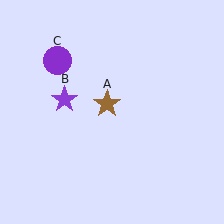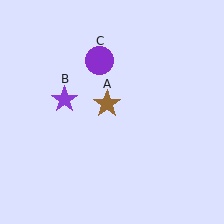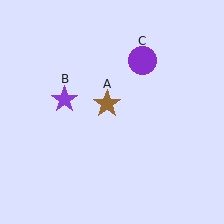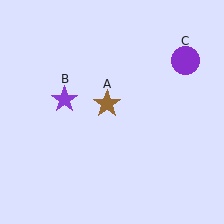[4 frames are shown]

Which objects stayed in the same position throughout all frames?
Brown star (object A) and purple star (object B) remained stationary.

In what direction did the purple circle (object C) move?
The purple circle (object C) moved right.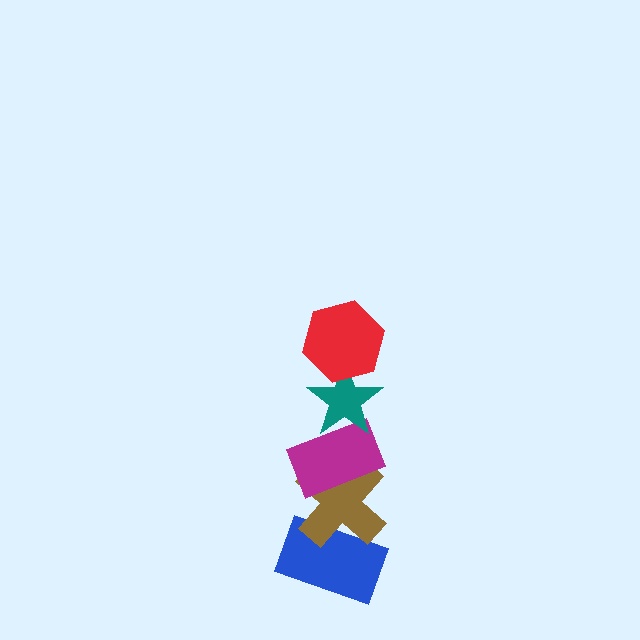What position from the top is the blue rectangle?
The blue rectangle is 5th from the top.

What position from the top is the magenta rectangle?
The magenta rectangle is 3rd from the top.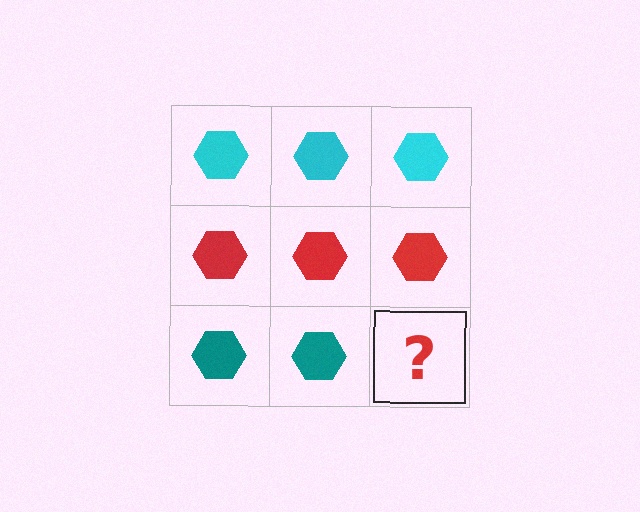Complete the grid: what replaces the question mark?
The question mark should be replaced with a teal hexagon.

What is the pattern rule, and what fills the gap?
The rule is that each row has a consistent color. The gap should be filled with a teal hexagon.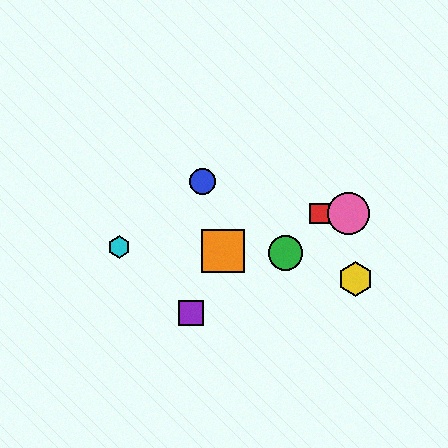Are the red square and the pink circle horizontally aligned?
Yes, both are at y≈213.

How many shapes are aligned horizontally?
2 shapes (the red square, the pink circle) are aligned horizontally.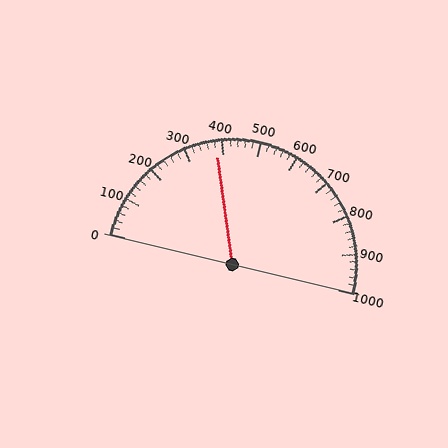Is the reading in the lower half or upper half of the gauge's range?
The reading is in the lower half of the range (0 to 1000).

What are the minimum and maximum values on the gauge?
The gauge ranges from 0 to 1000.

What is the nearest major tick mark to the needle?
The nearest major tick mark is 400.